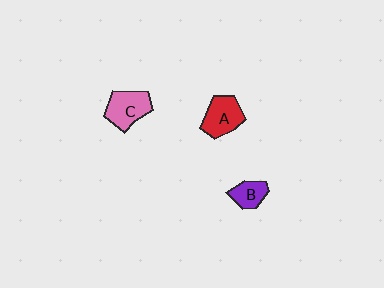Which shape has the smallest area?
Shape B (purple).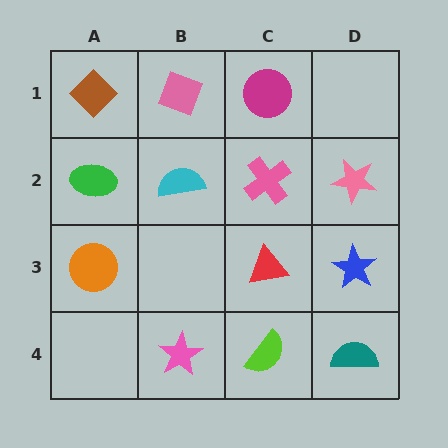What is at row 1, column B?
A pink diamond.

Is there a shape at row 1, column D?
No, that cell is empty.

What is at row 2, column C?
A pink cross.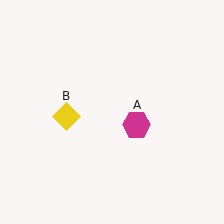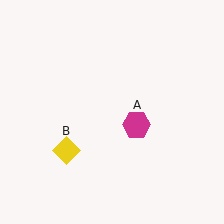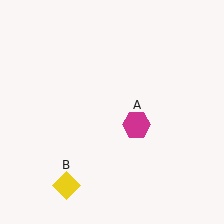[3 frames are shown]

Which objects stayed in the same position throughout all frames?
Magenta hexagon (object A) remained stationary.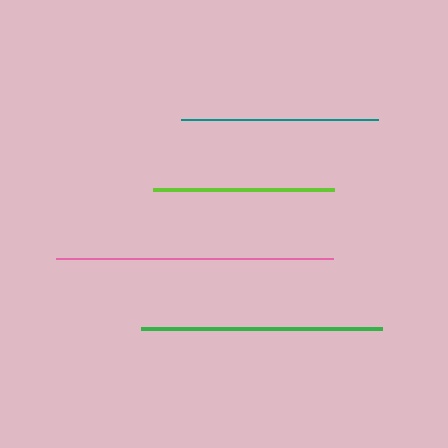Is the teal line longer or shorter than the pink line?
The pink line is longer than the teal line.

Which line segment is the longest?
The pink line is the longest at approximately 277 pixels.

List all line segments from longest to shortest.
From longest to shortest: pink, green, teal, lime.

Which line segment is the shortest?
The lime line is the shortest at approximately 180 pixels.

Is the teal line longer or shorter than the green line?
The green line is longer than the teal line.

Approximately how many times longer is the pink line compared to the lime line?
The pink line is approximately 1.5 times the length of the lime line.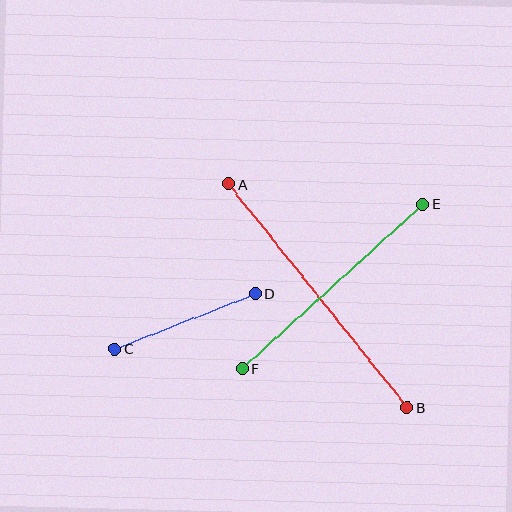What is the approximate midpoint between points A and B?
The midpoint is at approximately (318, 296) pixels.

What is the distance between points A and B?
The distance is approximately 286 pixels.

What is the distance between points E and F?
The distance is approximately 244 pixels.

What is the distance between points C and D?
The distance is approximately 151 pixels.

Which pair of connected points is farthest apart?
Points A and B are farthest apart.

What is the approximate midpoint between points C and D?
The midpoint is at approximately (185, 321) pixels.